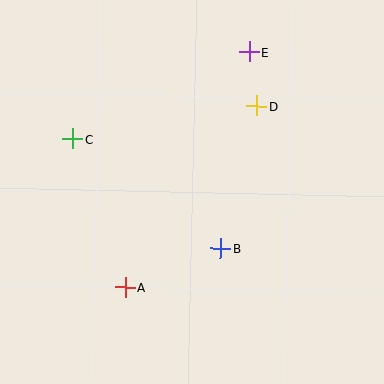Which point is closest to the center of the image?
Point B at (220, 248) is closest to the center.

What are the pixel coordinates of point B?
Point B is at (220, 248).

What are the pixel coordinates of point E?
Point E is at (249, 52).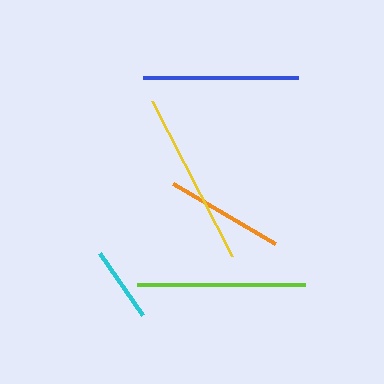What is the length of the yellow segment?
The yellow segment is approximately 174 pixels long.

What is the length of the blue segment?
The blue segment is approximately 155 pixels long.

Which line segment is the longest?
The yellow line is the longest at approximately 174 pixels.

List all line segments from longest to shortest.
From longest to shortest: yellow, lime, blue, orange, cyan.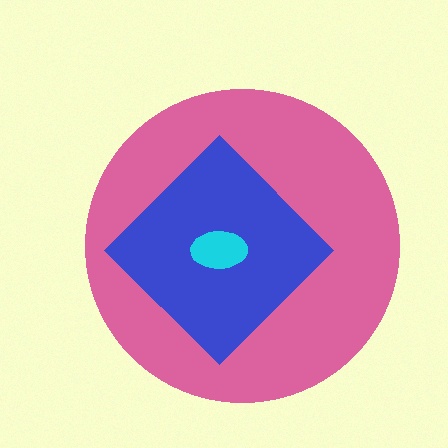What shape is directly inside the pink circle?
The blue diamond.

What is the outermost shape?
The pink circle.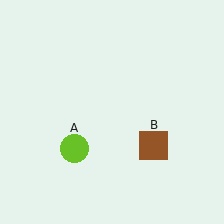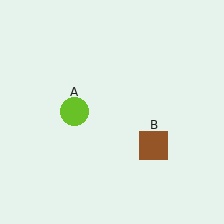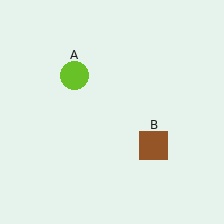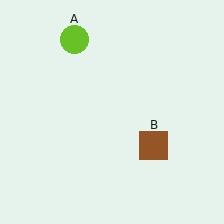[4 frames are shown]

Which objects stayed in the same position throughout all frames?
Brown square (object B) remained stationary.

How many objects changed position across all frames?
1 object changed position: lime circle (object A).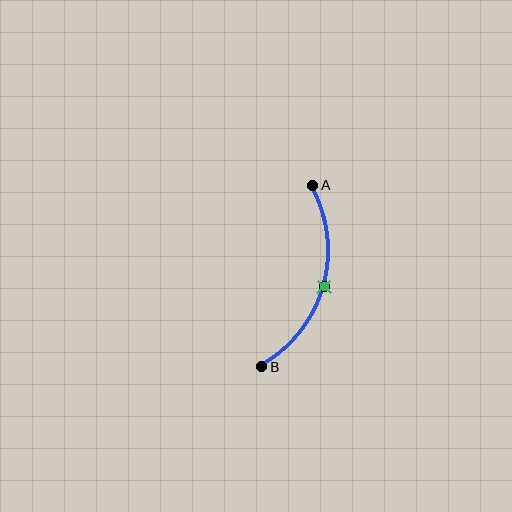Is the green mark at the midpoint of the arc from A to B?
Yes. The green mark lies on the arc at equal arc-length from both A and B — it is the arc midpoint.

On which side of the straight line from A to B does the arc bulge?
The arc bulges to the right of the straight line connecting A and B.